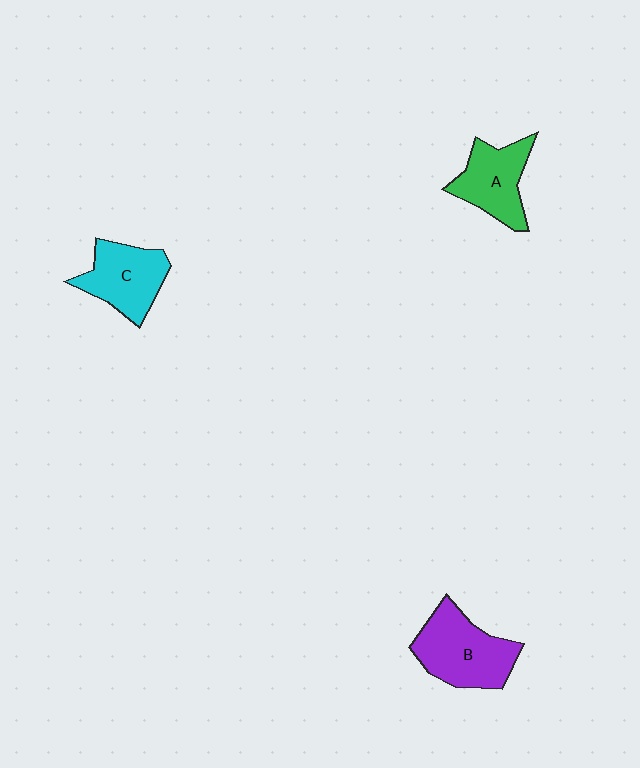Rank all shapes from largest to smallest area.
From largest to smallest: B (purple), C (cyan), A (green).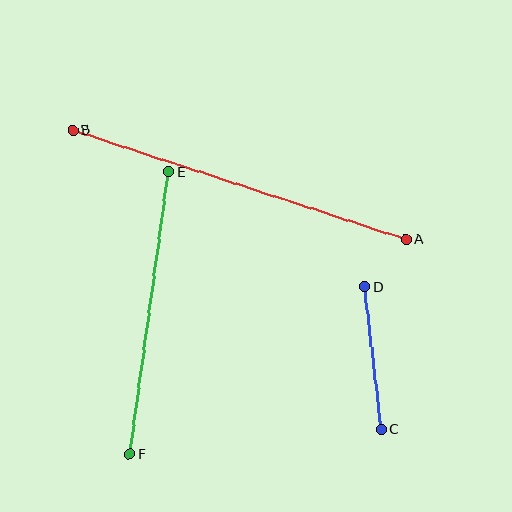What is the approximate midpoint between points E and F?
The midpoint is at approximately (149, 313) pixels.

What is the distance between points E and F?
The distance is approximately 285 pixels.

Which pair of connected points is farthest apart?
Points A and B are farthest apart.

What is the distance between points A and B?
The distance is approximately 351 pixels.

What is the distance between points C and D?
The distance is approximately 144 pixels.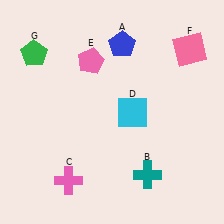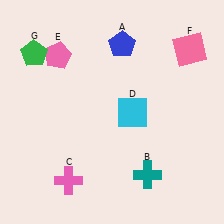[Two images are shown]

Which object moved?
The pink pentagon (E) moved left.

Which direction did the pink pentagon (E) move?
The pink pentagon (E) moved left.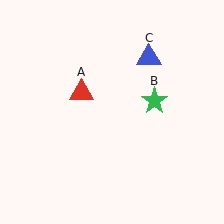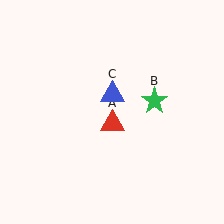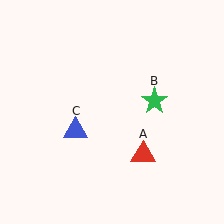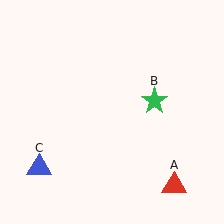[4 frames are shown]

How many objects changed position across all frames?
2 objects changed position: red triangle (object A), blue triangle (object C).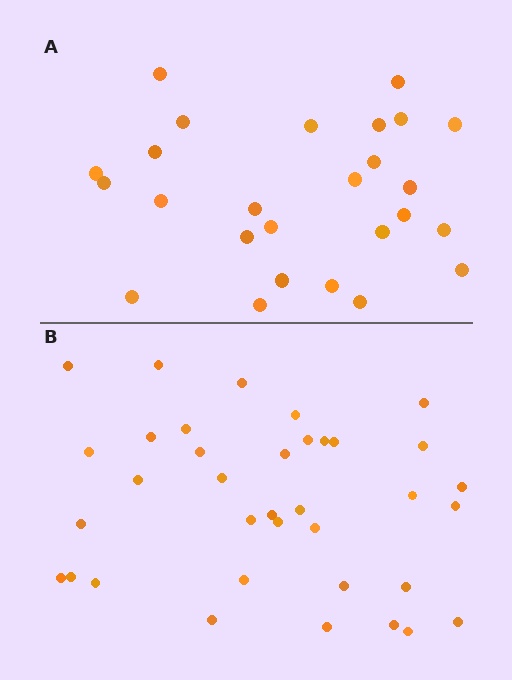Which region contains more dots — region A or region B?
Region B (the bottom region) has more dots.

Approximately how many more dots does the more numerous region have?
Region B has roughly 10 or so more dots than region A.